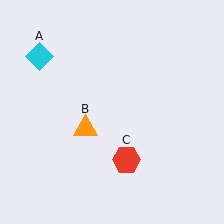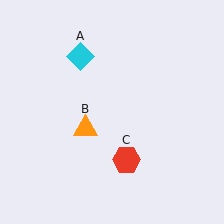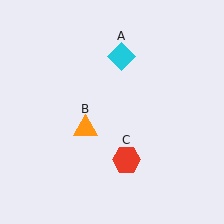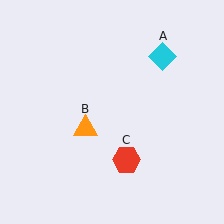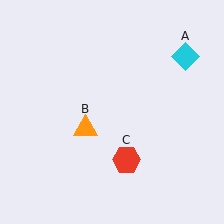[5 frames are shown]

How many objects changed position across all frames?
1 object changed position: cyan diamond (object A).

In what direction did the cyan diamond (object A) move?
The cyan diamond (object A) moved right.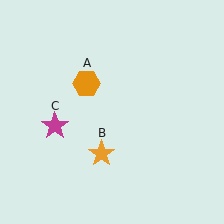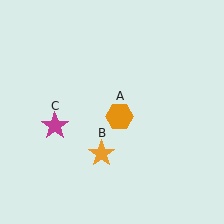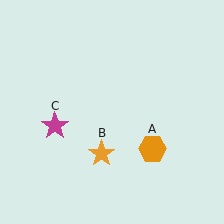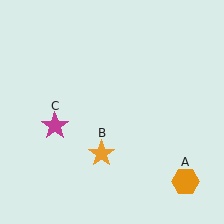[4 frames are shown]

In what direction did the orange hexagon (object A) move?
The orange hexagon (object A) moved down and to the right.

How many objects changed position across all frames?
1 object changed position: orange hexagon (object A).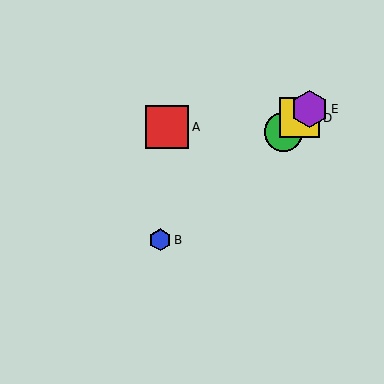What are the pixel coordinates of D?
Object D is at (300, 118).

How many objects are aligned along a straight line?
4 objects (B, C, D, E) are aligned along a straight line.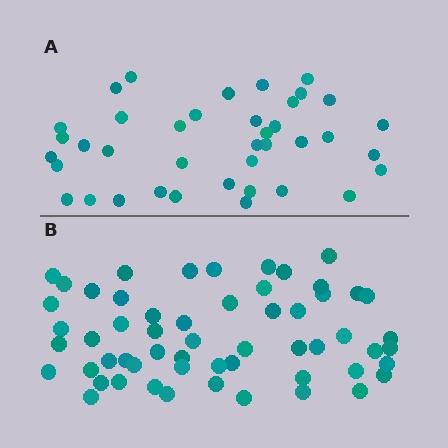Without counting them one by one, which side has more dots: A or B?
Region B (the bottom region) has more dots.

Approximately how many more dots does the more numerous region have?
Region B has approximately 20 more dots than region A.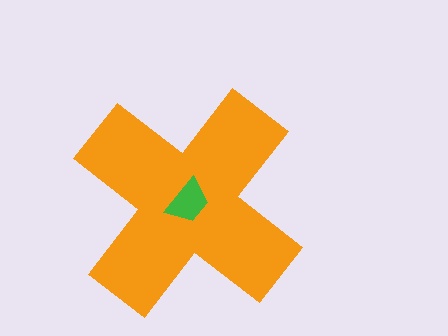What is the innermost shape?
The green trapezoid.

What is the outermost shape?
The orange cross.